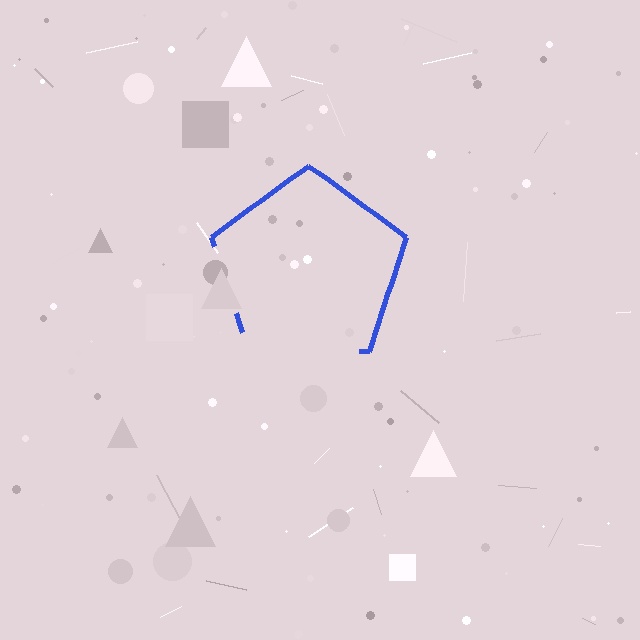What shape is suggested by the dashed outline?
The dashed outline suggests a pentagon.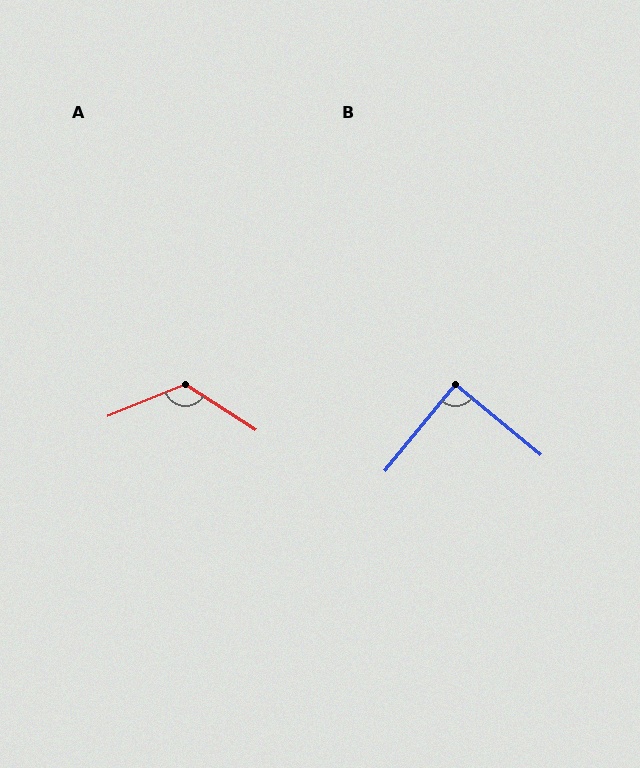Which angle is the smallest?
B, at approximately 90 degrees.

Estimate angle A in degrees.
Approximately 125 degrees.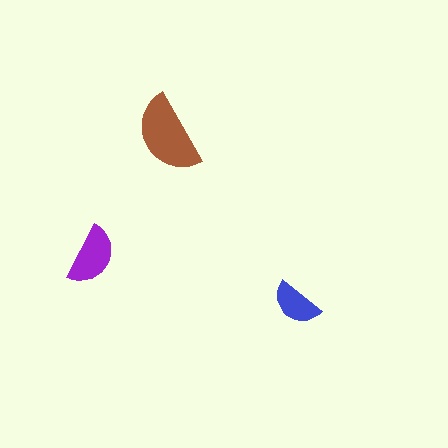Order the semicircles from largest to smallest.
the brown one, the purple one, the blue one.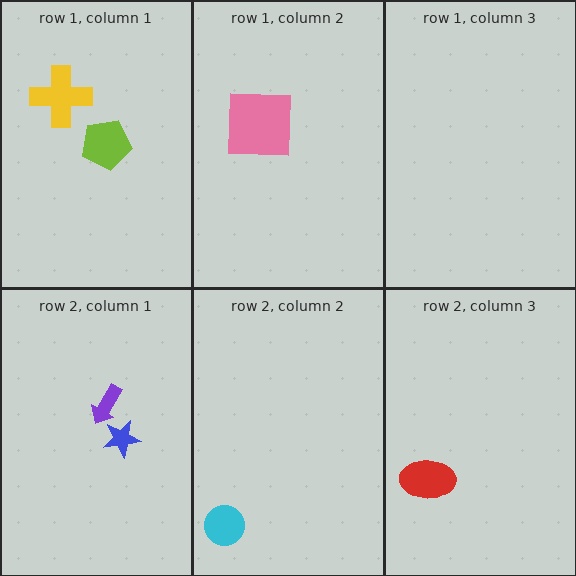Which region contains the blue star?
The row 2, column 1 region.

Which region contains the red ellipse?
The row 2, column 3 region.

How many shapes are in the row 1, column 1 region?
2.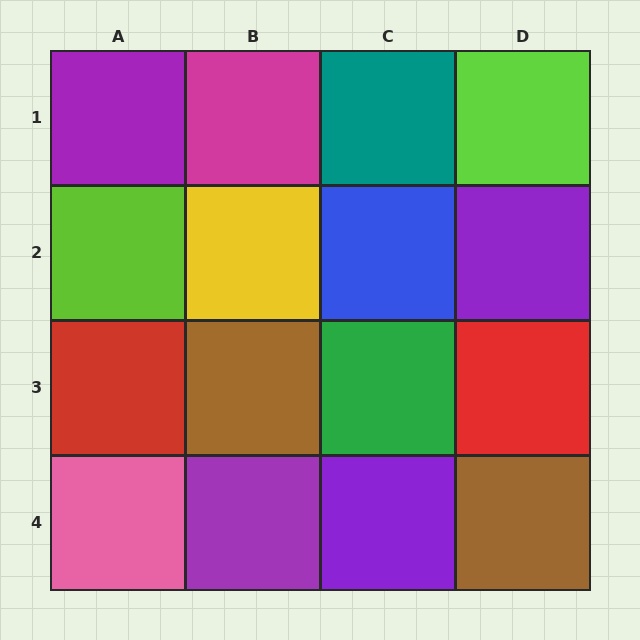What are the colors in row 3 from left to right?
Red, brown, green, red.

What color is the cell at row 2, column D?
Purple.